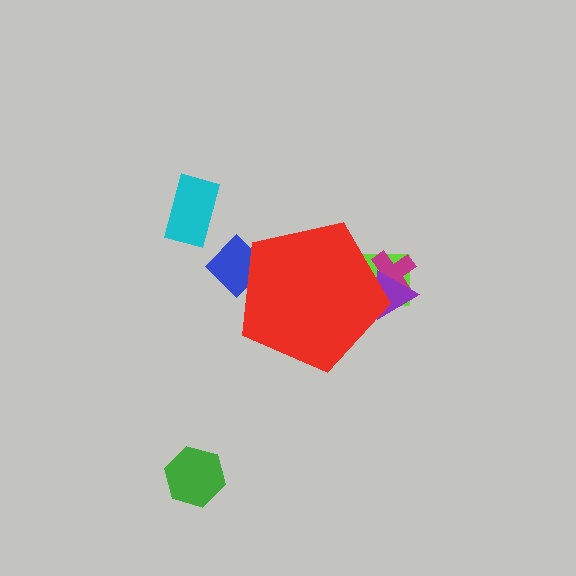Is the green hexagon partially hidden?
No, the green hexagon is fully visible.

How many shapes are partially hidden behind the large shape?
4 shapes are partially hidden.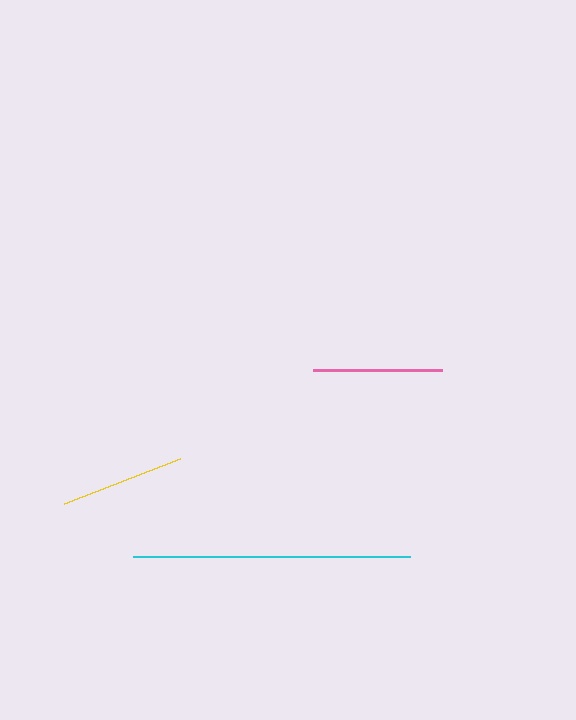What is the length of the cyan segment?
The cyan segment is approximately 278 pixels long.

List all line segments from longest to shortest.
From longest to shortest: cyan, pink, yellow.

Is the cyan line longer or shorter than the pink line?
The cyan line is longer than the pink line.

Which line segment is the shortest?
The yellow line is the shortest at approximately 124 pixels.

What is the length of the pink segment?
The pink segment is approximately 129 pixels long.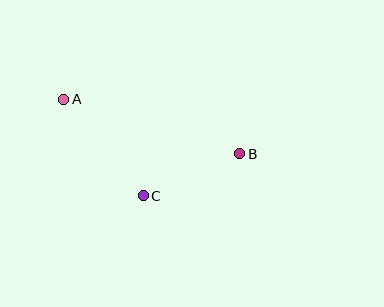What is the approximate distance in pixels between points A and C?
The distance between A and C is approximately 125 pixels.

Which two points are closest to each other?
Points B and C are closest to each other.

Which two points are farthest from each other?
Points A and B are farthest from each other.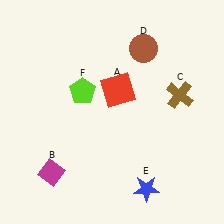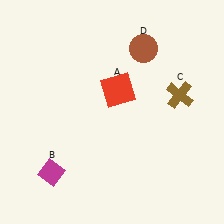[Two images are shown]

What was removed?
The blue star (E), the lime pentagon (F) were removed in Image 2.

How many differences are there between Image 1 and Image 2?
There are 2 differences between the two images.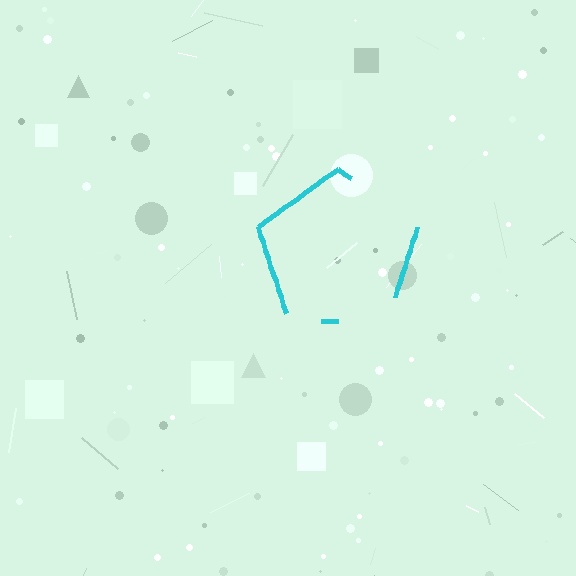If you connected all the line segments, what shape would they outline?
They would outline a pentagon.